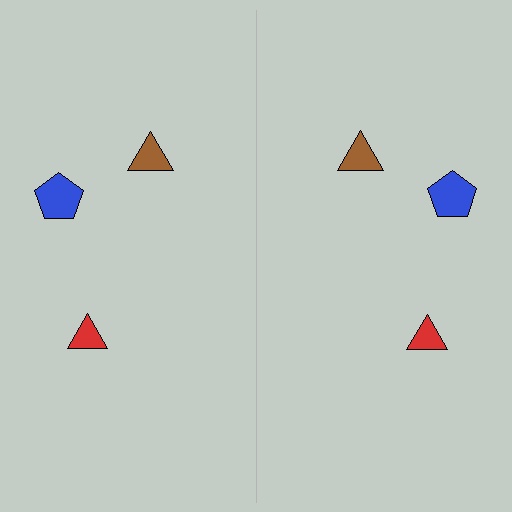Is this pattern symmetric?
Yes, this pattern has bilateral (reflection) symmetry.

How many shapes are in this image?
There are 6 shapes in this image.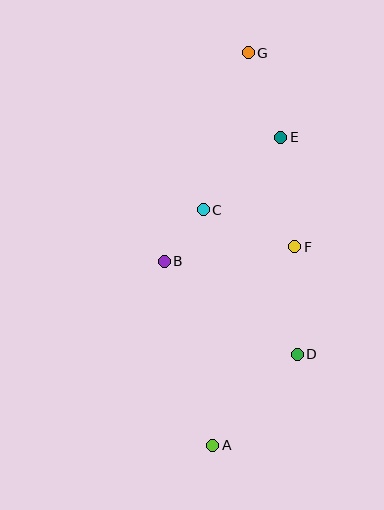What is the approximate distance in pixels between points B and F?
The distance between B and F is approximately 131 pixels.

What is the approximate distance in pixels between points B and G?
The distance between B and G is approximately 224 pixels.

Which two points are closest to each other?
Points B and C are closest to each other.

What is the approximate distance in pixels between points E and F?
The distance between E and F is approximately 110 pixels.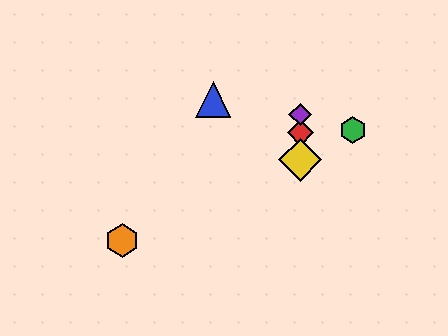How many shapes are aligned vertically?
3 shapes (the red diamond, the yellow diamond, the purple diamond) are aligned vertically.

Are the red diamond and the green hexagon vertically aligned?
No, the red diamond is at x≈300 and the green hexagon is at x≈353.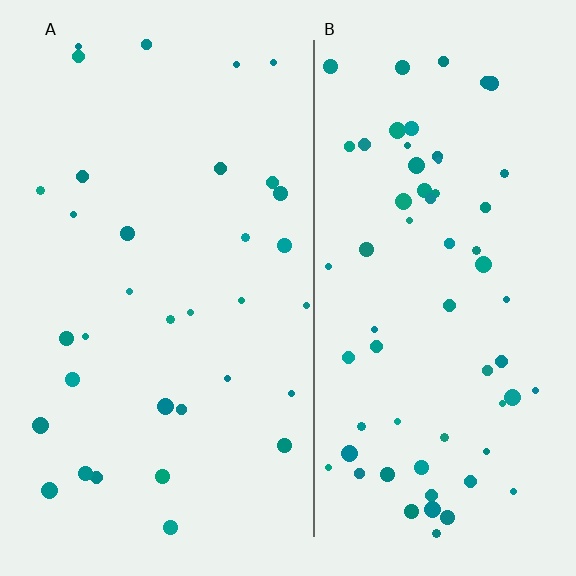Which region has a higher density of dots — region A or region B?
B (the right).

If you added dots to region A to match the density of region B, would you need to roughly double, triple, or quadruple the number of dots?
Approximately double.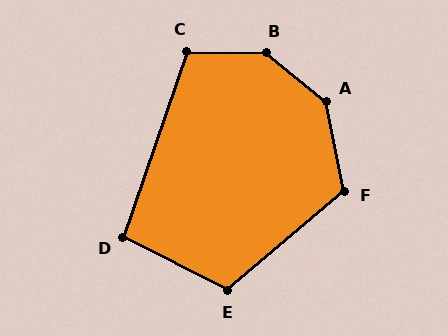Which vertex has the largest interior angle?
B, at approximately 143 degrees.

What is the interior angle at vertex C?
Approximately 108 degrees (obtuse).